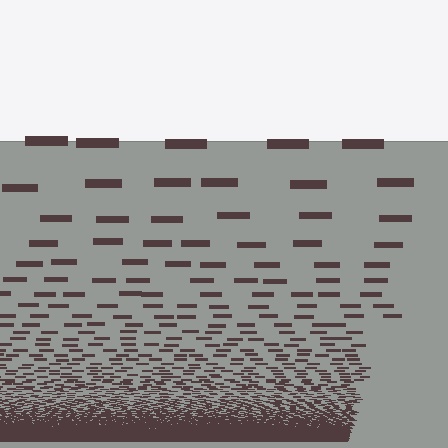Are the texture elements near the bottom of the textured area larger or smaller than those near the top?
Smaller. The gradient is inverted — elements near the bottom are smaller and denser.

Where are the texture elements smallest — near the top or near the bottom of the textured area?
Near the bottom.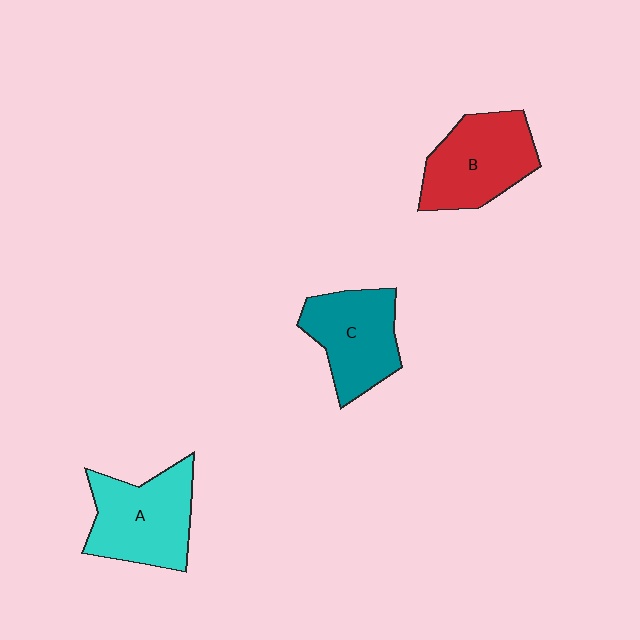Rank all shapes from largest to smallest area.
From largest to smallest: A (cyan), B (red), C (teal).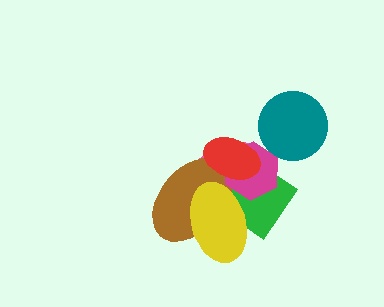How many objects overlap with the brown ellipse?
5 objects overlap with the brown ellipse.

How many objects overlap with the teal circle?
0 objects overlap with the teal circle.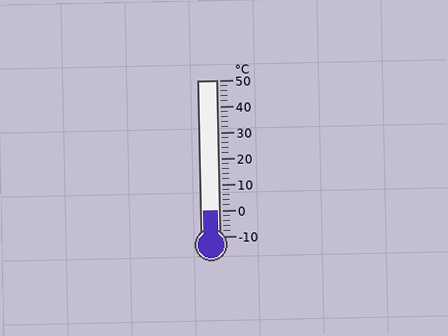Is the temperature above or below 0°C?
The temperature is at 0°C.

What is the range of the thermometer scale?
The thermometer scale ranges from -10°C to 50°C.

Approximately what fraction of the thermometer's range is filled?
The thermometer is filled to approximately 15% of its range.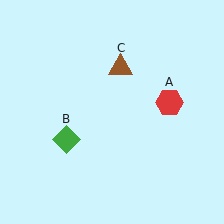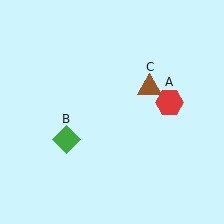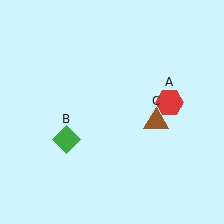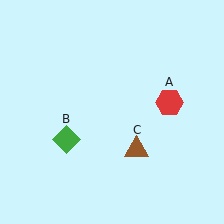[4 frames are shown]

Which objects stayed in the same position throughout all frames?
Red hexagon (object A) and green diamond (object B) remained stationary.